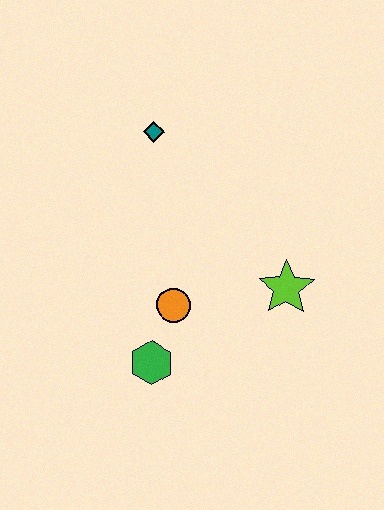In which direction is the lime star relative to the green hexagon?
The lime star is to the right of the green hexagon.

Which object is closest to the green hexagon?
The orange circle is closest to the green hexagon.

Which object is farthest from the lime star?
The teal diamond is farthest from the lime star.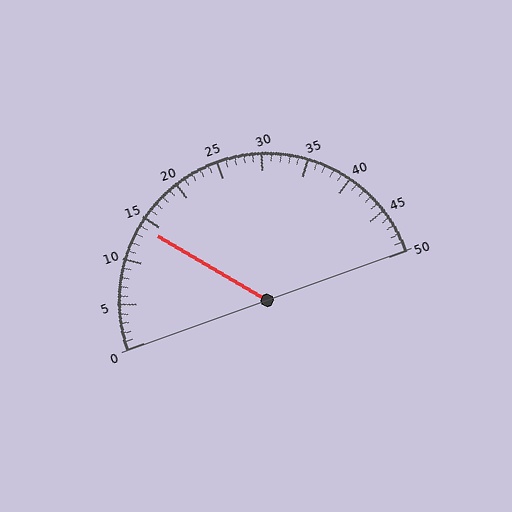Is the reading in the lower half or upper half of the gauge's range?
The reading is in the lower half of the range (0 to 50).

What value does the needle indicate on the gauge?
The needle indicates approximately 14.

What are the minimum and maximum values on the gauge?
The gauge ranges from 0 to 50.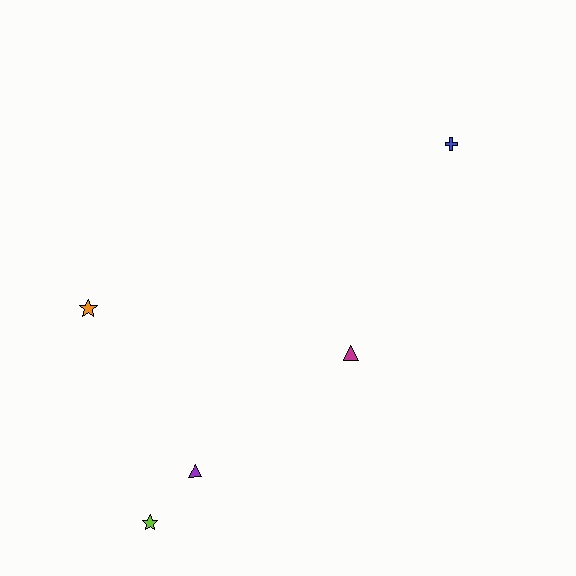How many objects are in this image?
There are 5 objects.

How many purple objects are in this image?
There is 1 purple object.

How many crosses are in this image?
There is 1 cross.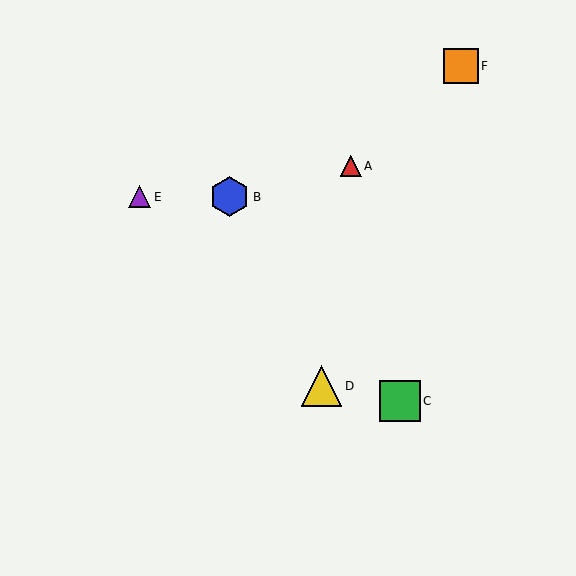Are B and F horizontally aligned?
No, B is at y≈197 and F is at y≈66.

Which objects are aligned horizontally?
Objects B, E are aligned horizontally.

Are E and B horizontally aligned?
Yes, both are at y≈197.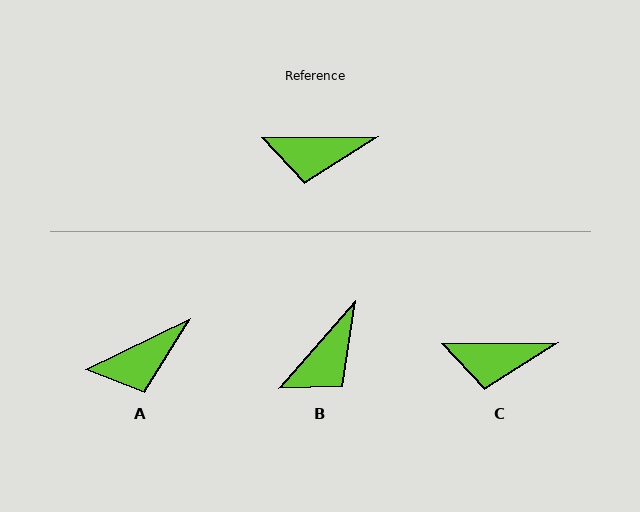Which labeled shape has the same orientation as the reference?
C.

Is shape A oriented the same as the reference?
No, it is off by about 26 degrees.